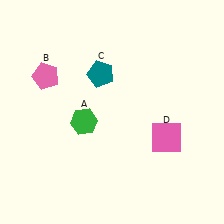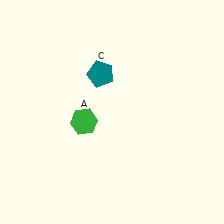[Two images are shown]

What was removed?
The pink pentagon (B), the pink square (D) were removed in Image 2.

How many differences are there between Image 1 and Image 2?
There are 2 differences between the two images.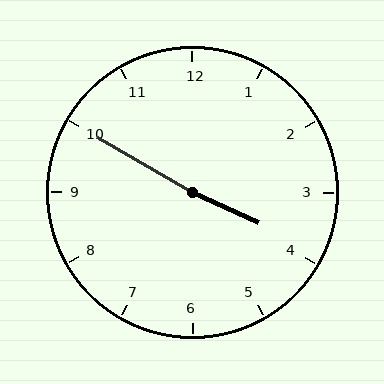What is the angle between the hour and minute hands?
Approximately 175 degrees.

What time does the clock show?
3:50.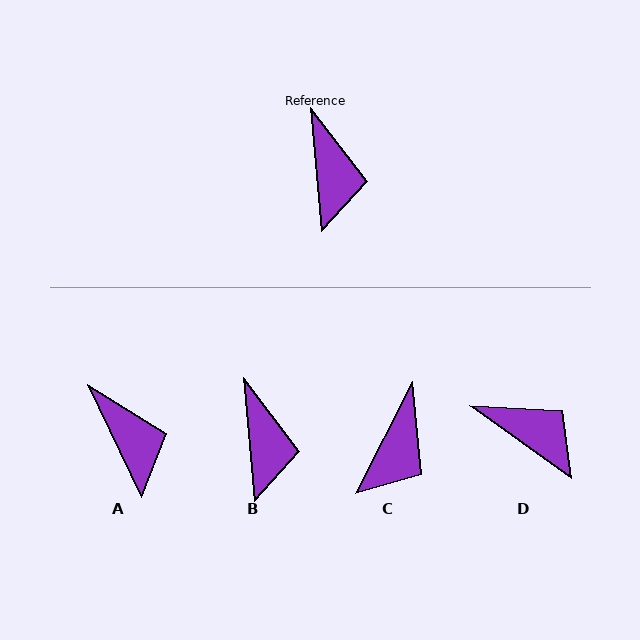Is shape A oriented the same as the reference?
No, it is off by about 21 degrees.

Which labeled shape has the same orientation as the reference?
B.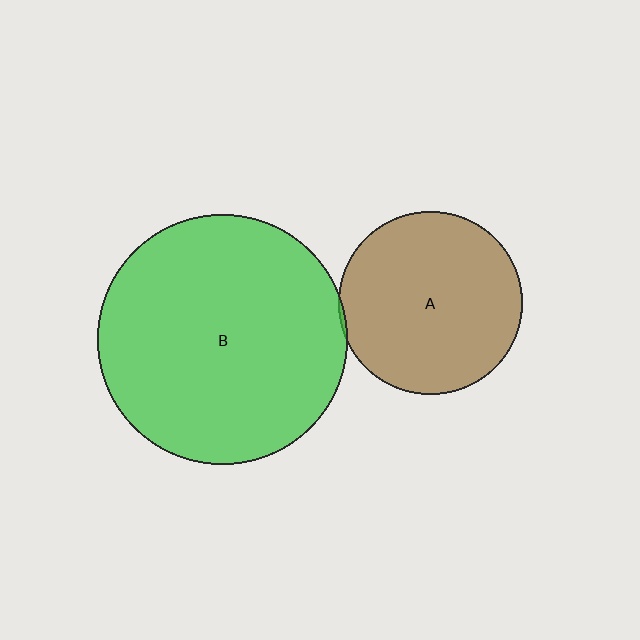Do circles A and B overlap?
Yes.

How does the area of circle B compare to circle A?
Approximately 1.9 times.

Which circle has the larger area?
Circle B (green).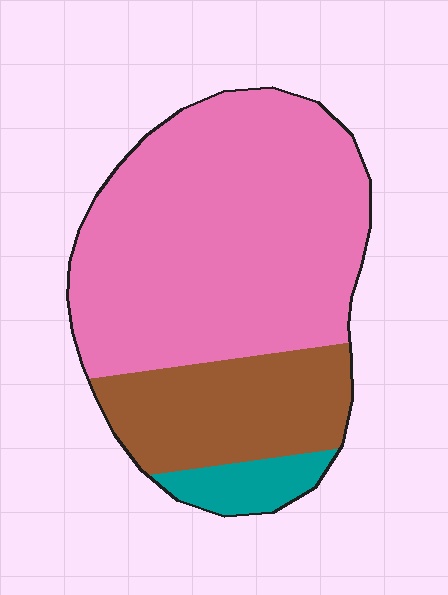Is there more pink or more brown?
Pink.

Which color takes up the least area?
Teal, at roughly 5%.